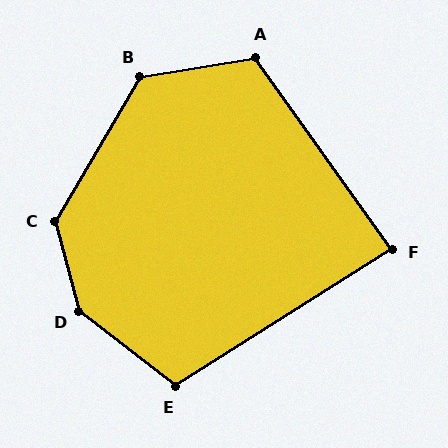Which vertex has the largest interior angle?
D, at approximately 143 degrees.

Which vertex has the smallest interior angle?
F, at approximately 87 degrees.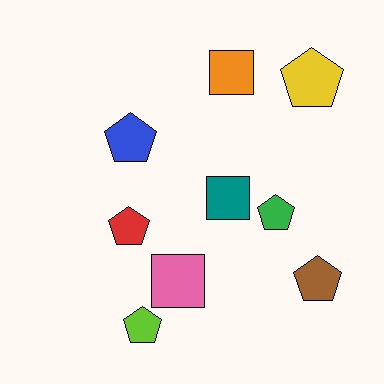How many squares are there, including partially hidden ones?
There are 3 squares.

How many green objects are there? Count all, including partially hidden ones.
There is 1 green object.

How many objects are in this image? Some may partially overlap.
There are 9 objects.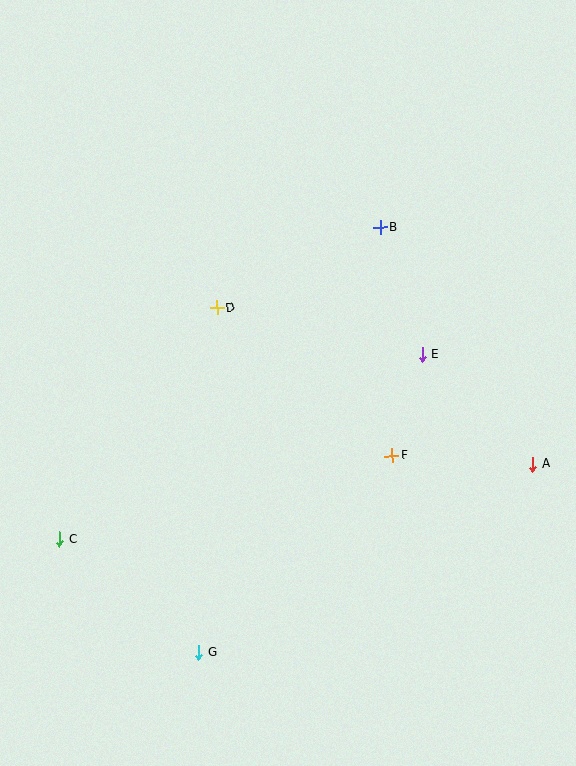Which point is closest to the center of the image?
Point D at (217, 308) is closest to the center.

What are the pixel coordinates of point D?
Point D is at (217, 308).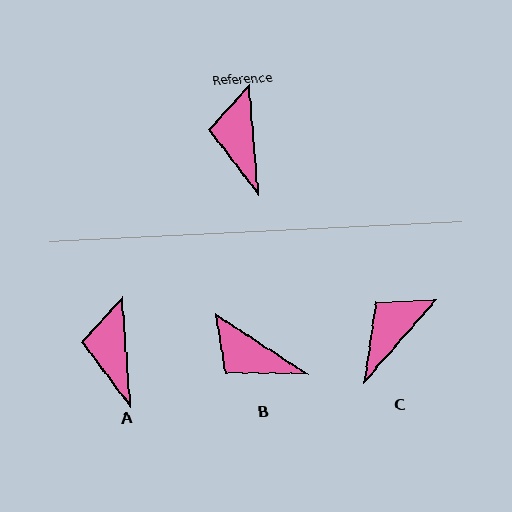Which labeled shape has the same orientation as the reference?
A.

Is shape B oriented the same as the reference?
No, it is off by about 52 degrees.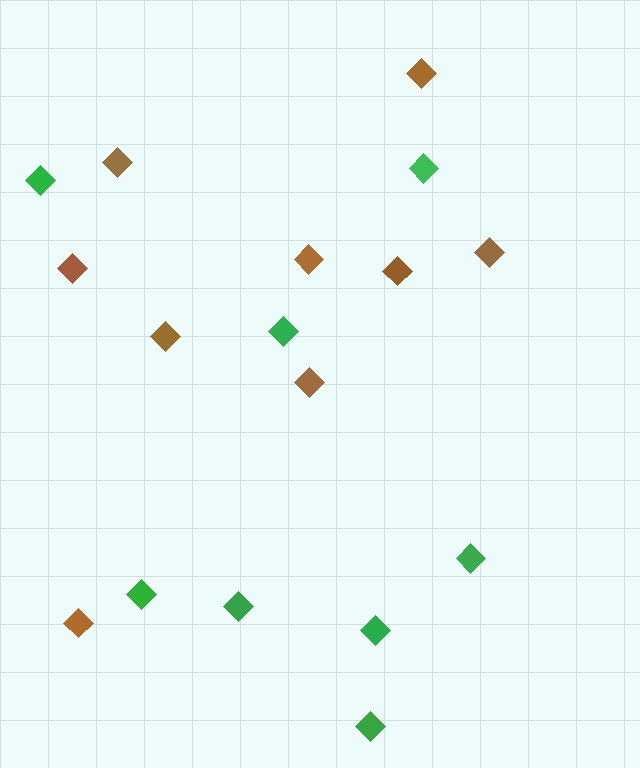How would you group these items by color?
There are 2 groups: one group of green diamonds (8) and one group of brown diamonds (9).